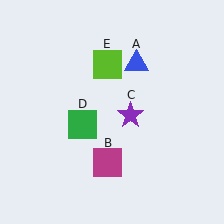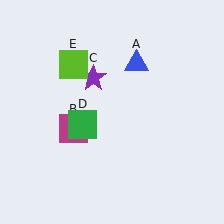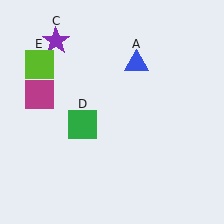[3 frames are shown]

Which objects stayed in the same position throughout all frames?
Blue triangle (object A) and green square (object D) remained stationary.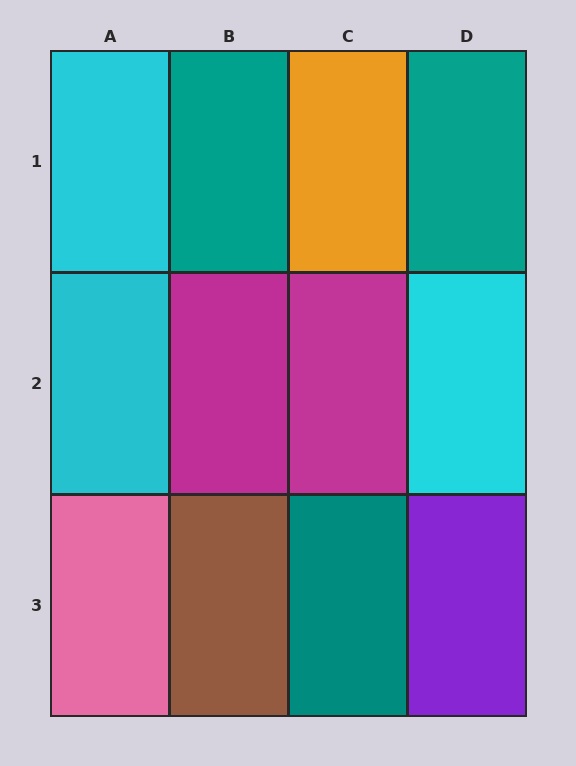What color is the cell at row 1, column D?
Teal.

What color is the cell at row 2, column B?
Magenta.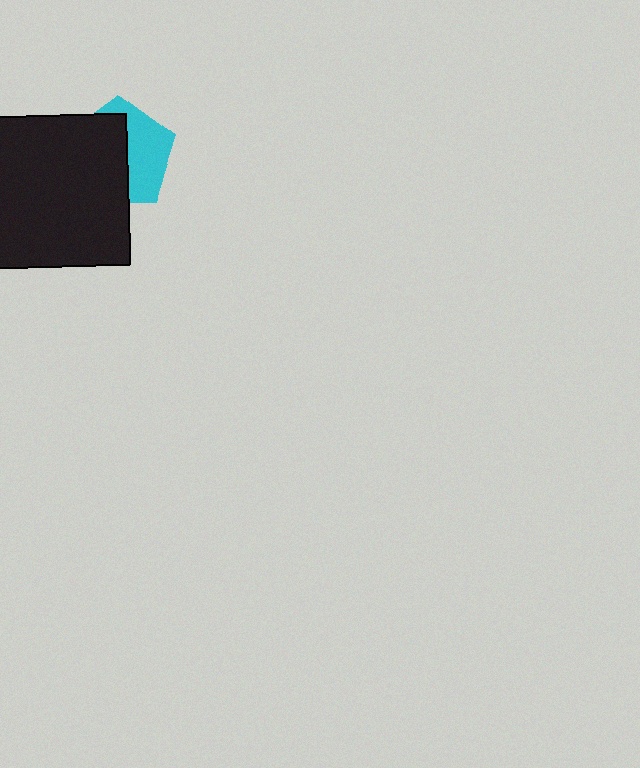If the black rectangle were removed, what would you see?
You would see the complete cyan pentagon.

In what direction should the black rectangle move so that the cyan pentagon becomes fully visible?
The black rectangle should move left. That is the shortest direction to clear the overlap and leave the cyan pentagon fully visible.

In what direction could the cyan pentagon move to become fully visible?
The cyan pentagon could move right. That would shift it out from behind the black rectangle entirely.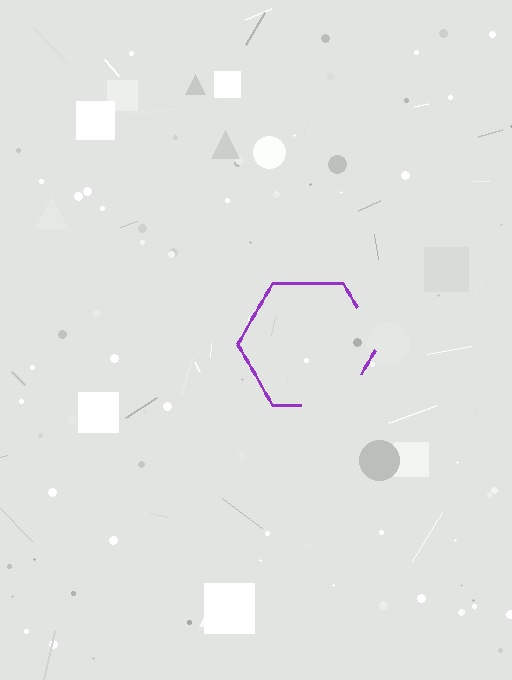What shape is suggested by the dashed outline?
The dashed outline suggests a hexagon.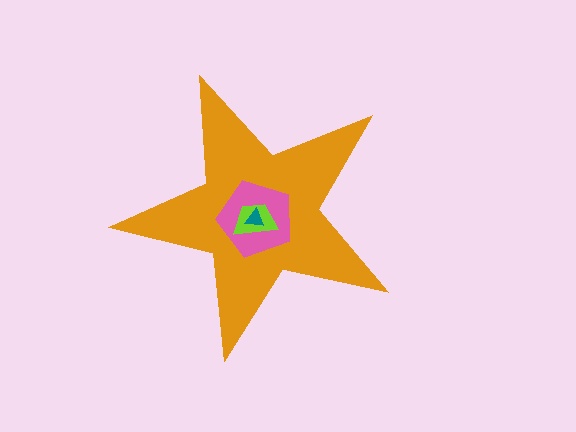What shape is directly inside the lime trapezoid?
The teal triangle.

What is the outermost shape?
The orange star.